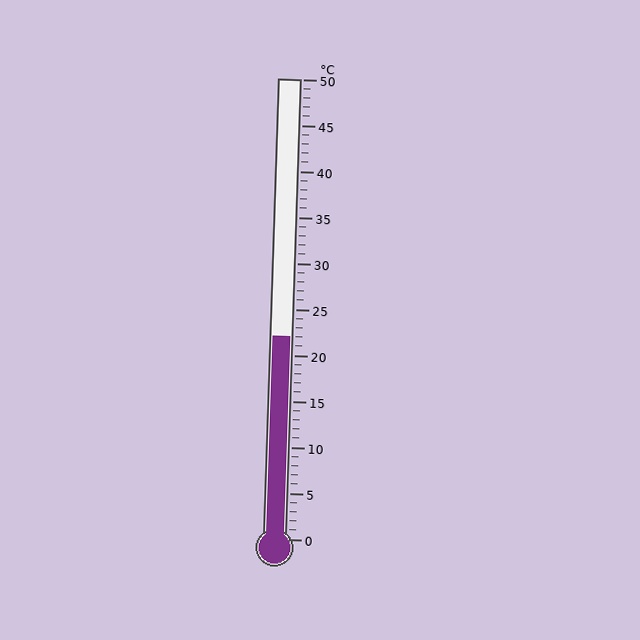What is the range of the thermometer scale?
The thermometer scale ranges from 0°C to 50°C.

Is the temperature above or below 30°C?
The temperature is below 30°C.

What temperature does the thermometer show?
The thermometer shows approximately 22°C.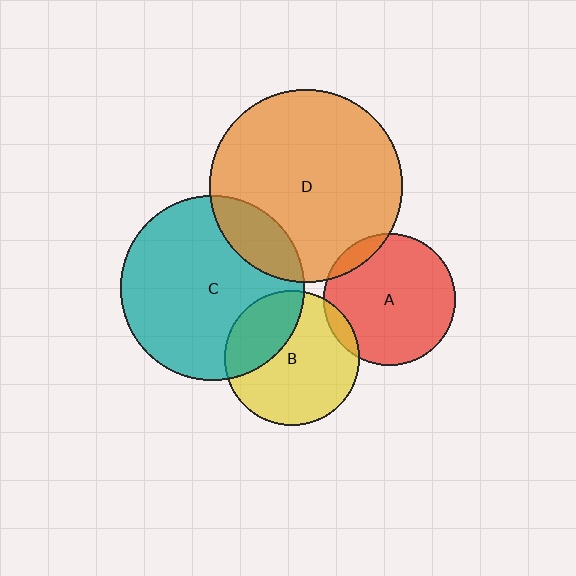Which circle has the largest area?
Circle D (orange).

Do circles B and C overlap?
Yes.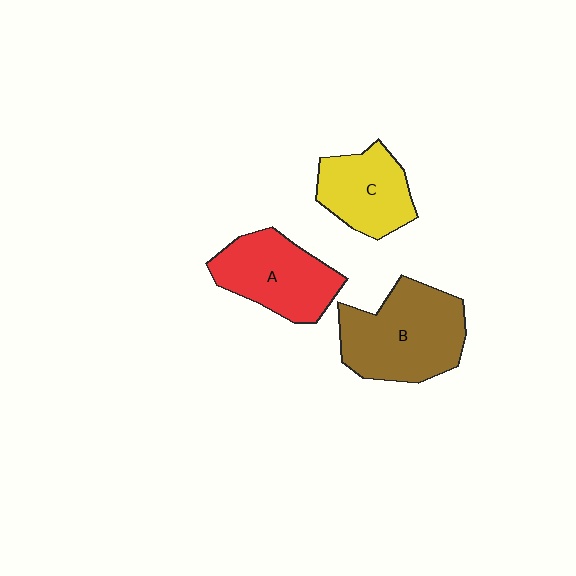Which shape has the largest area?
Shape B (brown).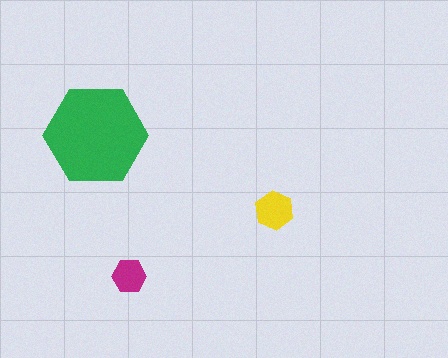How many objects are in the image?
There are 3 objects in the image.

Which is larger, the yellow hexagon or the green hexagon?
The green one.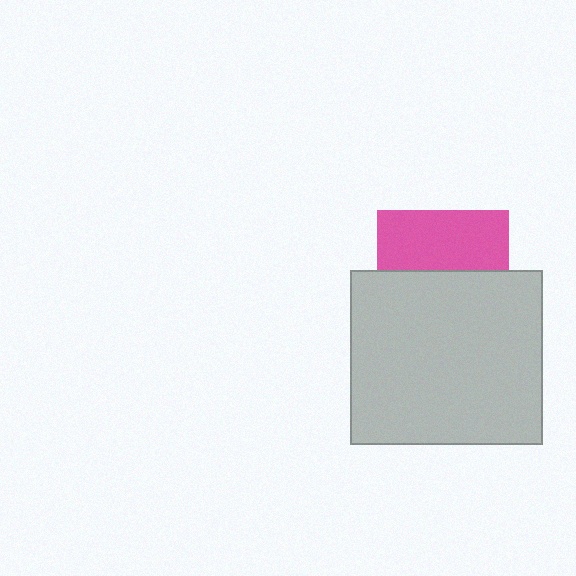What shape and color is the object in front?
The object in front is a light gray rectangle.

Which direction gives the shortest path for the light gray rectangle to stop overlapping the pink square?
Moving down gives the shortest separation.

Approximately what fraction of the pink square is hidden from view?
Roughly 55% of the pink square is hidden behind the light gray rectangle.